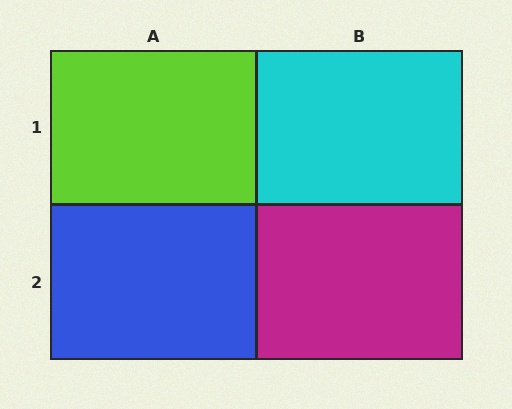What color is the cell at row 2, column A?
Blue.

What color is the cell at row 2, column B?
Magenta.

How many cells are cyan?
1 cell is cyan.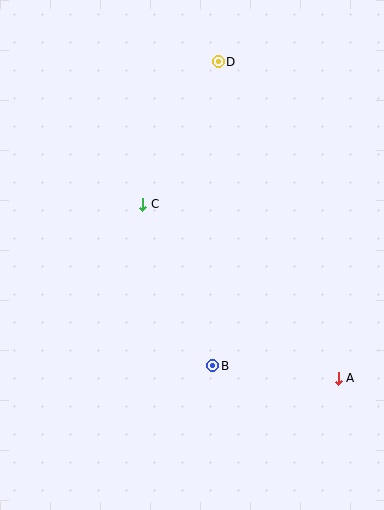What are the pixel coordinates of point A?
Point A is at (338, 378).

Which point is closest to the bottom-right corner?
Point A is closest to the bottom-right corner.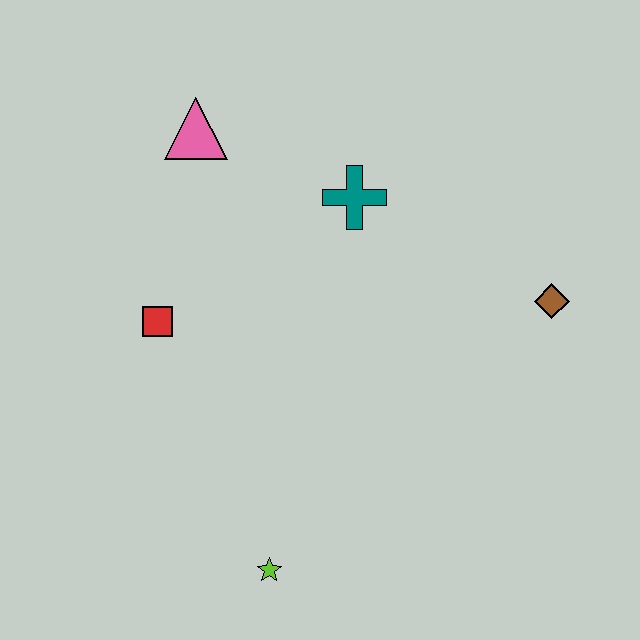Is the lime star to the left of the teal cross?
Yes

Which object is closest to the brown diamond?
The teal cross is closest to the brown diamond.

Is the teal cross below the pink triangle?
Yes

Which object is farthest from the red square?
The brown diamond is farthest from the red square.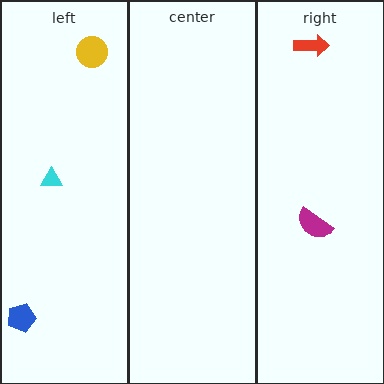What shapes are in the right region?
The magenta semicircle, the red arrow.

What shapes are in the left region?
The cyan triangle, the blue pentagon, the yellow circle.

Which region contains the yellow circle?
The left region.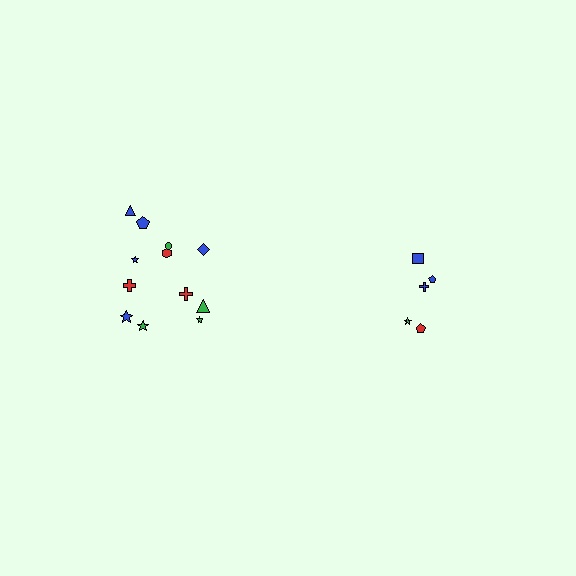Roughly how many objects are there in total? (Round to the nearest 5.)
Roughly 15 objects in total.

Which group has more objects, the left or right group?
The left group.